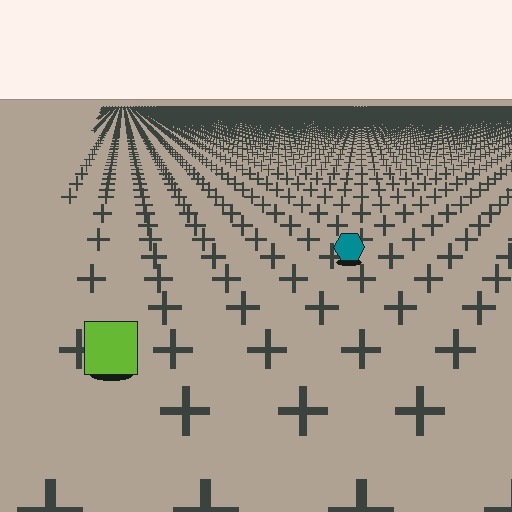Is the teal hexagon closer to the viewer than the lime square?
No. The lime square is closer — you can tell from the texture gradient: the ground texture is coarser near it.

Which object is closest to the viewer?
The lime square is closest. The texture marks near it are larger and more spread out.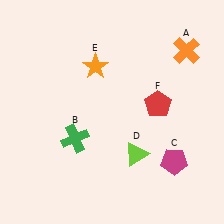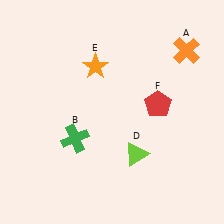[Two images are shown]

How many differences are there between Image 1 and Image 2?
There is 1 difference between the two images.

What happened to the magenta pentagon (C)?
The magenta pentagon (C) was removed in Image 2. It was in the bottom-right area of Image 1.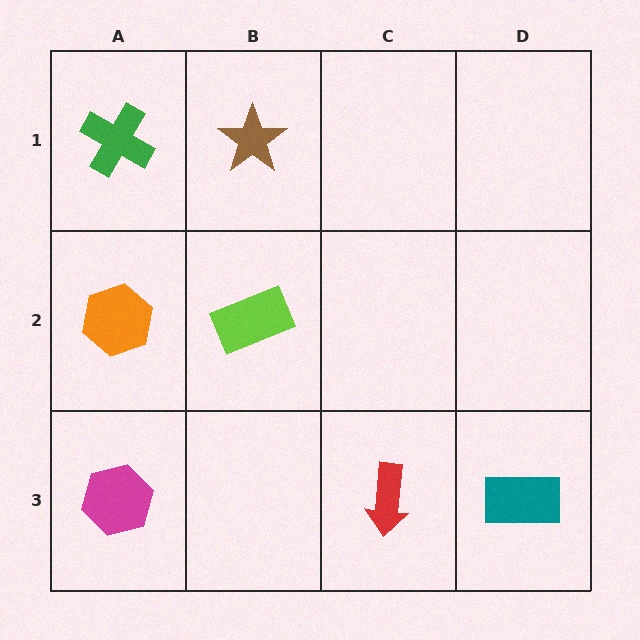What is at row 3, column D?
A teal rectangle.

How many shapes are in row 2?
2 shapes.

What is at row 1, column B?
A brown star.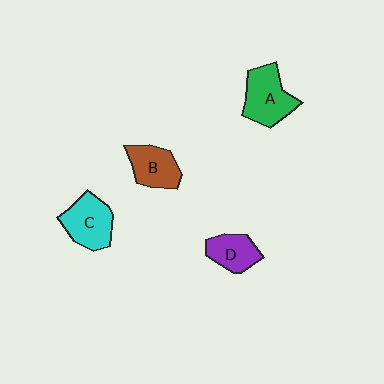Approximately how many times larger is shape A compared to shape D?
Approximately 1.4 times.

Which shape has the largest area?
Shape A (green).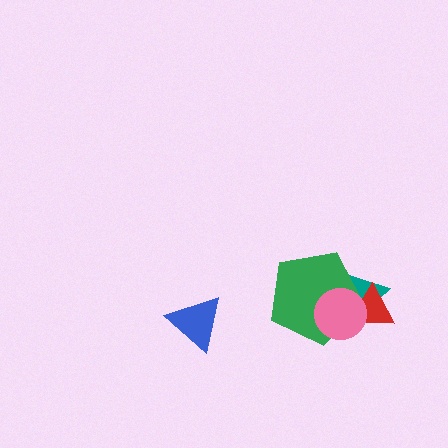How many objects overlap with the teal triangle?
3 objects overlap with the teal triangle.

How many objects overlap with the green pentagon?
3 objects overlap with the green pentagon.